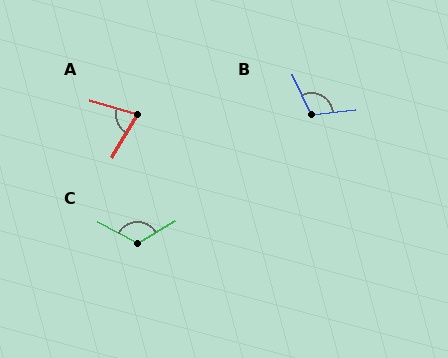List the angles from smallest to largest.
A (75°), B (108°), C (121°).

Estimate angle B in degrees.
Approximately 108 degrees.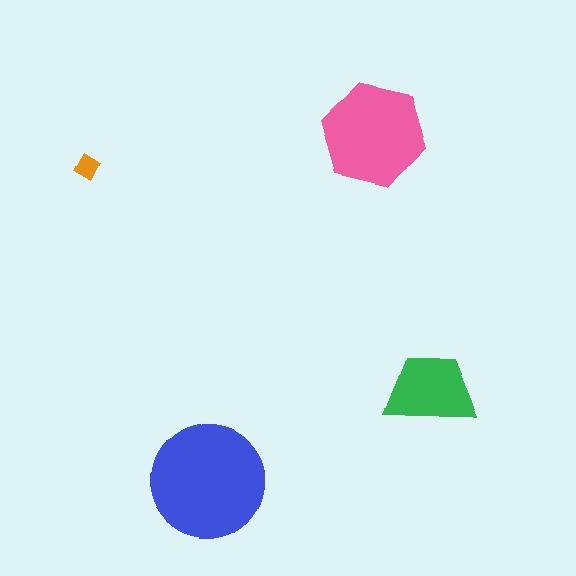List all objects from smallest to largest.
The orange diamond, the green trapezoid, the pink hexagon, the blue circle.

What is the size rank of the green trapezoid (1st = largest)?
3rd.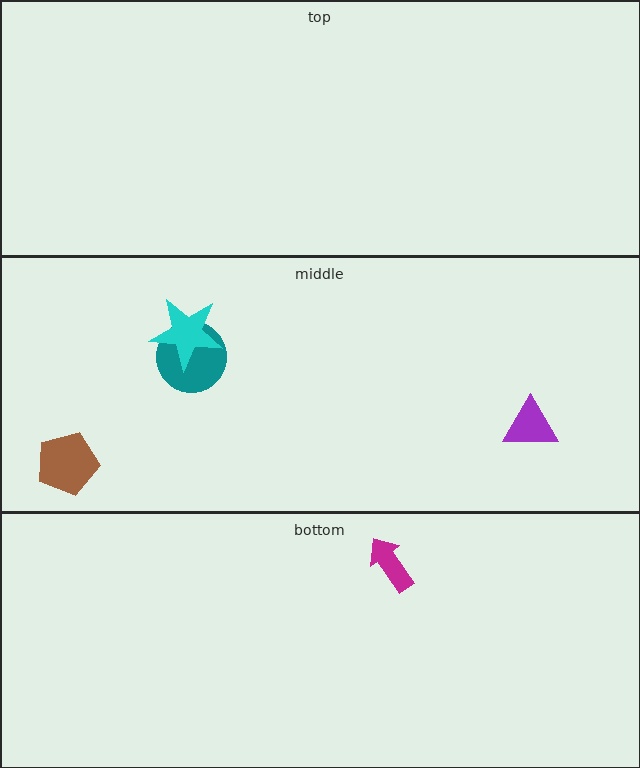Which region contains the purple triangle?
The middle region.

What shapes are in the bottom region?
The magenta arrow.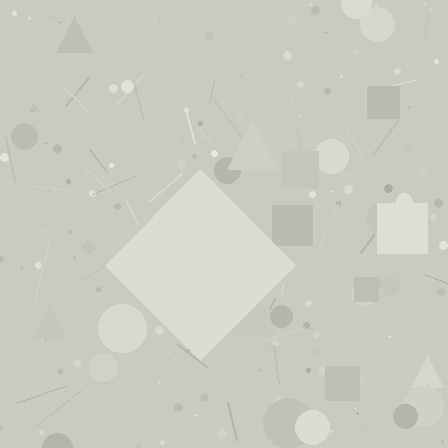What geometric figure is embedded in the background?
A diamond is embedded in the background.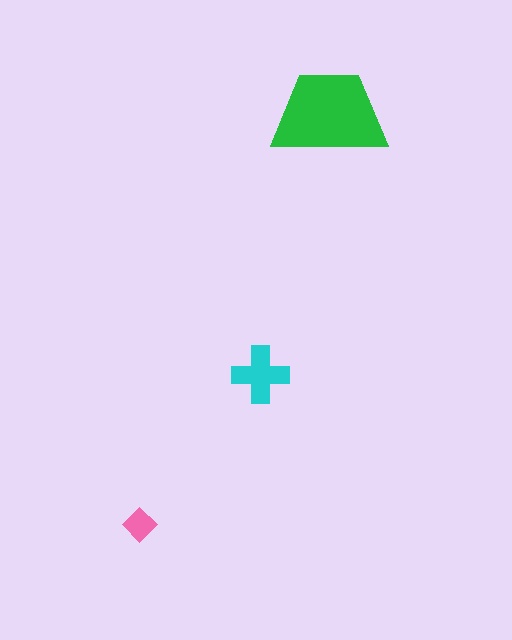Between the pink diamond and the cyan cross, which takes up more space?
The cyan cross.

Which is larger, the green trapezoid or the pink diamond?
The green trapezoid.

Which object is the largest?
The green trapezoid.